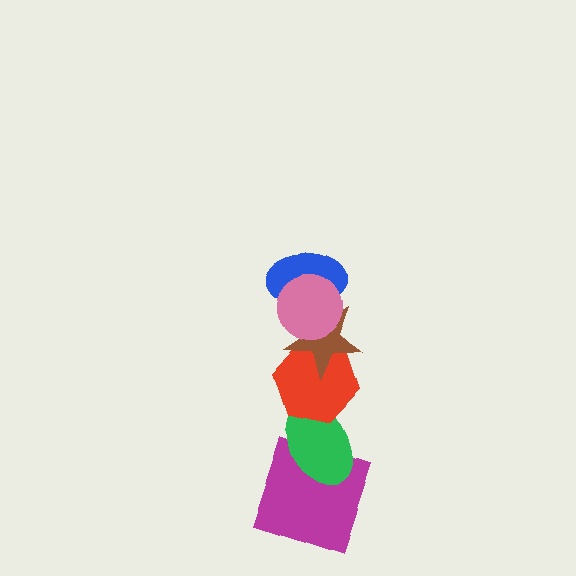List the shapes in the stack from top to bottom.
From top to bottom: the pink circle, the blue ellipse, the brown star, the red hexagon, the green ellipse, the magenta square.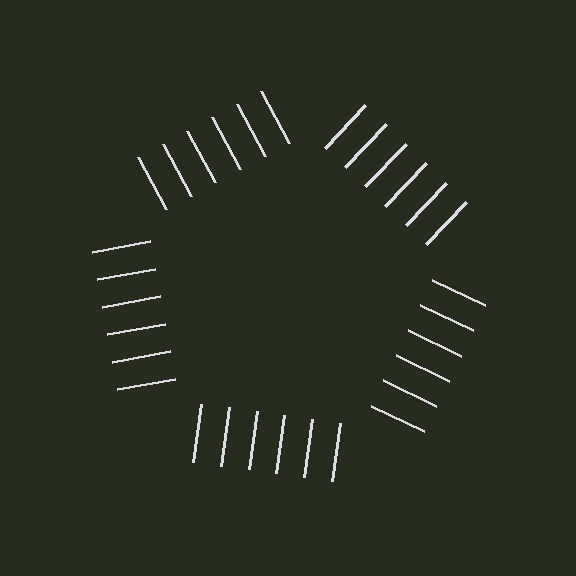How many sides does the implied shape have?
5 sides — the line-ends trace a pentagon.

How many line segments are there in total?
30 — 6 along each of the 5 edges.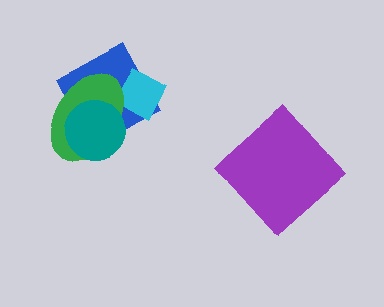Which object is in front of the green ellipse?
The teal circle is in front of the green ellipse.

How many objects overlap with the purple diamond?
0 objects overlap with the purple diamond.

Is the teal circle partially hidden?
No, no other shape covers it.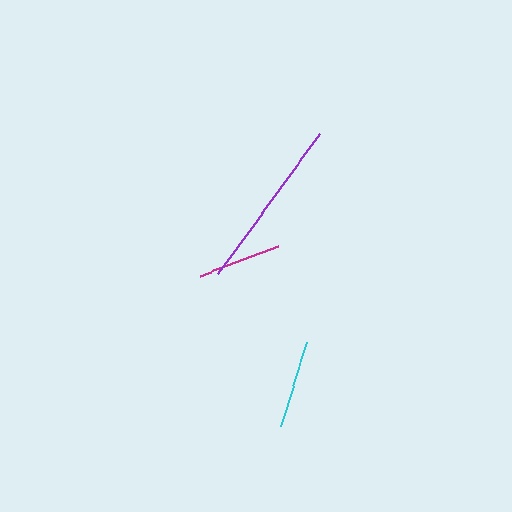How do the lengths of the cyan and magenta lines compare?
The cyan and magenta lines are approximately the same length.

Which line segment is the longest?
The purple line is the longest at approximately 172 pixels.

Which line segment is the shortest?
The magenta line is the shortest at approximately 83 pixels.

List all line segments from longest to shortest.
From longest to shortest: purple, cyan, magenta.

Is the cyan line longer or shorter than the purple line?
The purple line is longer than the cyan line.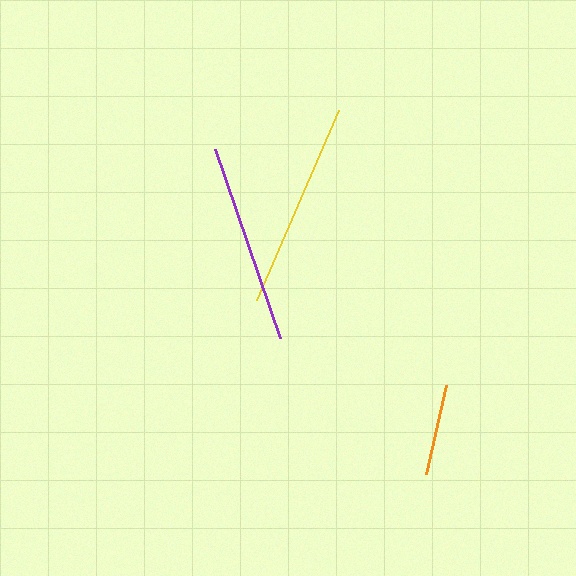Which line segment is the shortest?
The orange line is the shortest at approximately 91 pixels.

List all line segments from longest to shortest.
From longest to shortest: yellow, purple, orange.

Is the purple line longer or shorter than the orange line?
The purple line is longer than the orange line.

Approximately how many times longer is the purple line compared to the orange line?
The purple line is approximately 2.2 times the length of the orange line.